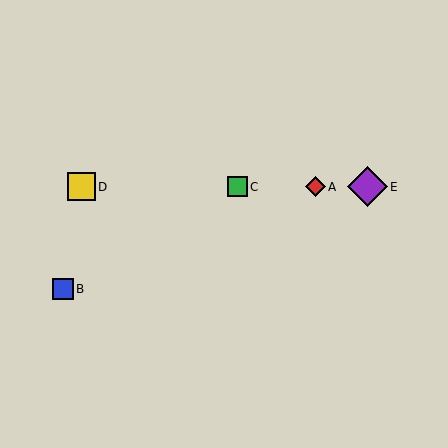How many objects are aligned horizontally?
4 objects (A, C, D, E) are aligned horizontally.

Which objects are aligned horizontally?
Objects A, C, D, E are aligned horizontally.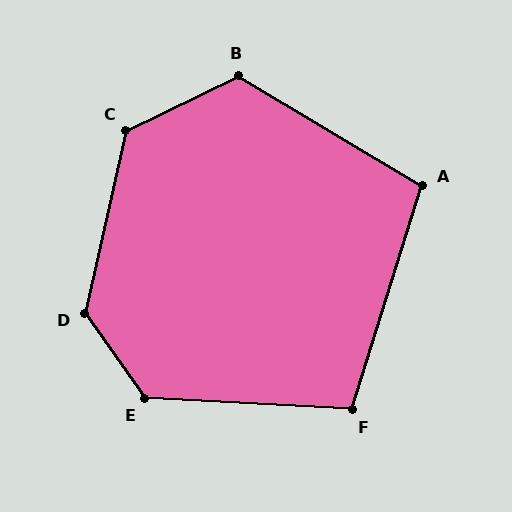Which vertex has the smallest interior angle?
A, at approximately 103 degrees.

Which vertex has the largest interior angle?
D, at approximately 132 degrees.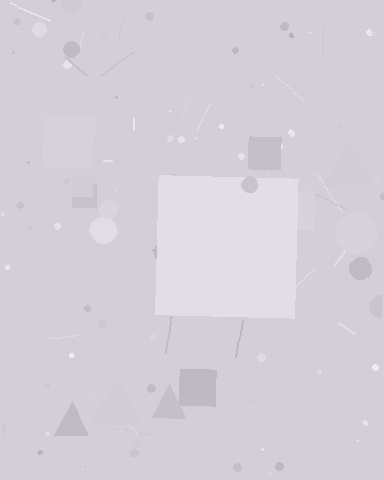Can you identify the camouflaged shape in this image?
The camouflaged shape is a square.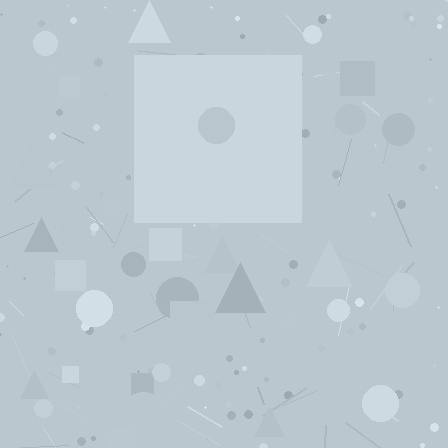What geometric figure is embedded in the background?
A square is embedded in the background.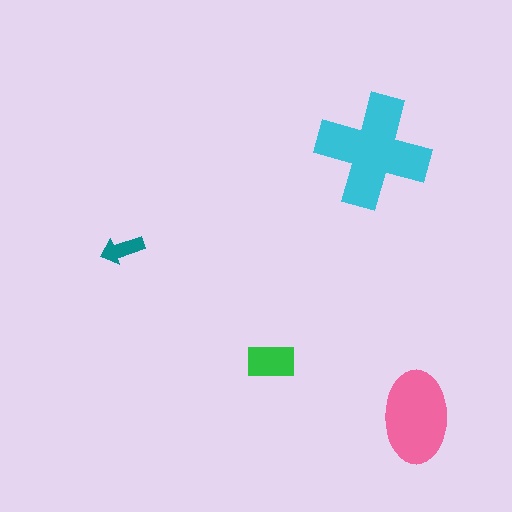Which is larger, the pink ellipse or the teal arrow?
The pink ellipse.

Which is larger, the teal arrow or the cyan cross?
The cyan cross.